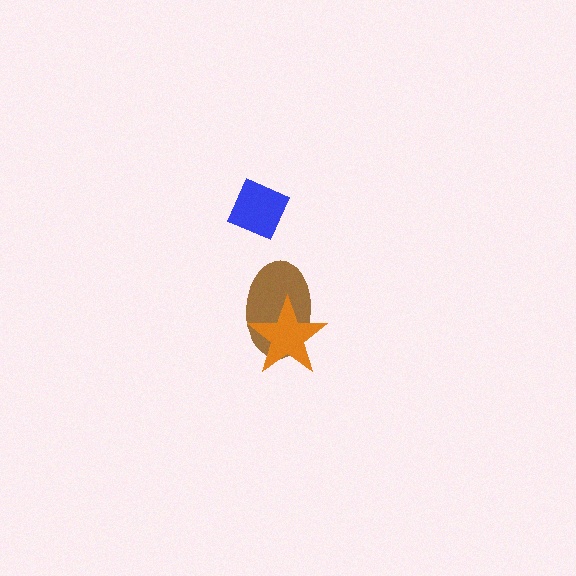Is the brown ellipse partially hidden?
Yes, it is partially covered by another shape.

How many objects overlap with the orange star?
1 object overlaps with the orange star.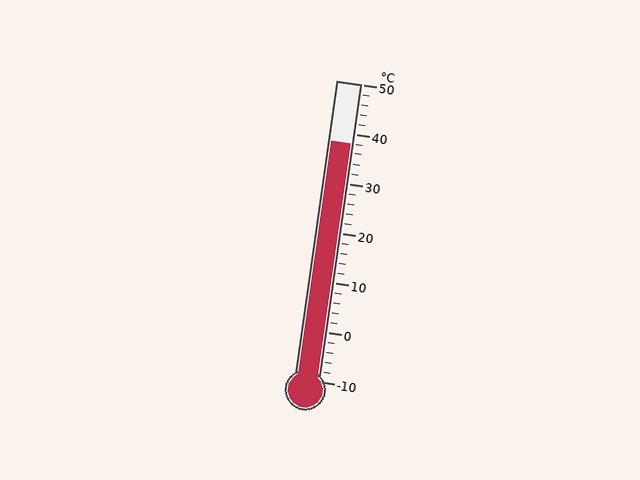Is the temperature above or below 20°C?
The temperature is above 20°C.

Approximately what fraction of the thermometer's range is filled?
The thermometer is filled to approximately 80% of its range.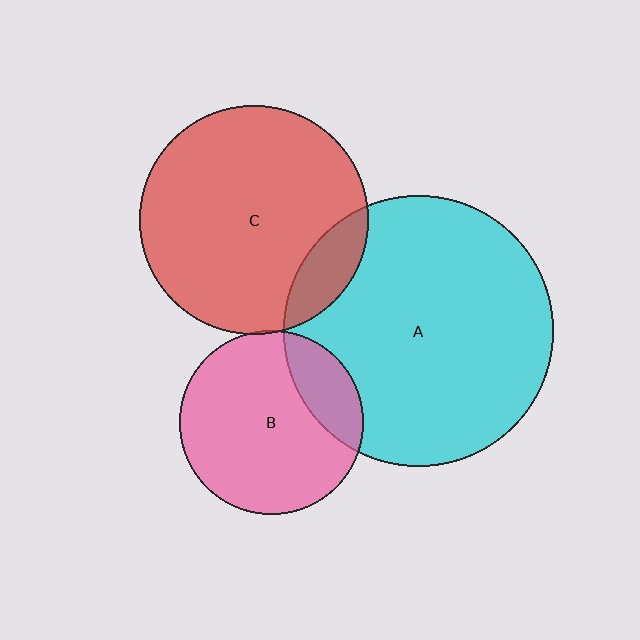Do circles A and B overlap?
Yes.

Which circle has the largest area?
Circle A (cyan).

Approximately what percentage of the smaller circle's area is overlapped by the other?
Approximately 20%.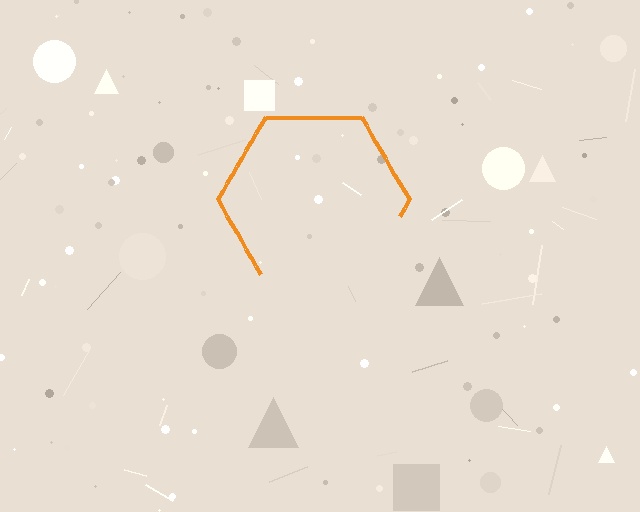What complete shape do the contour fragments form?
The contour fragments form a hexagon.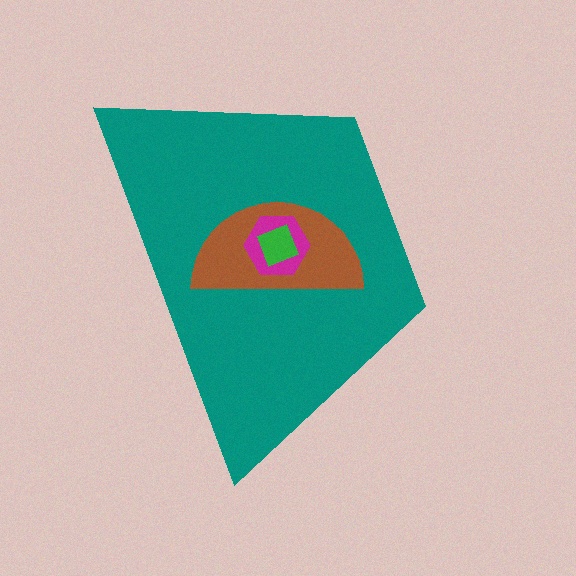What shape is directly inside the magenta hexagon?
The green square.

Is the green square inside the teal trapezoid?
Yes.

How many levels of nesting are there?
4.